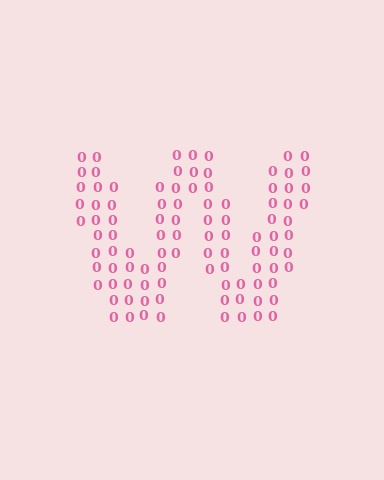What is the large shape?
The large shape is the letter W.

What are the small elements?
The small elements are digit 0's.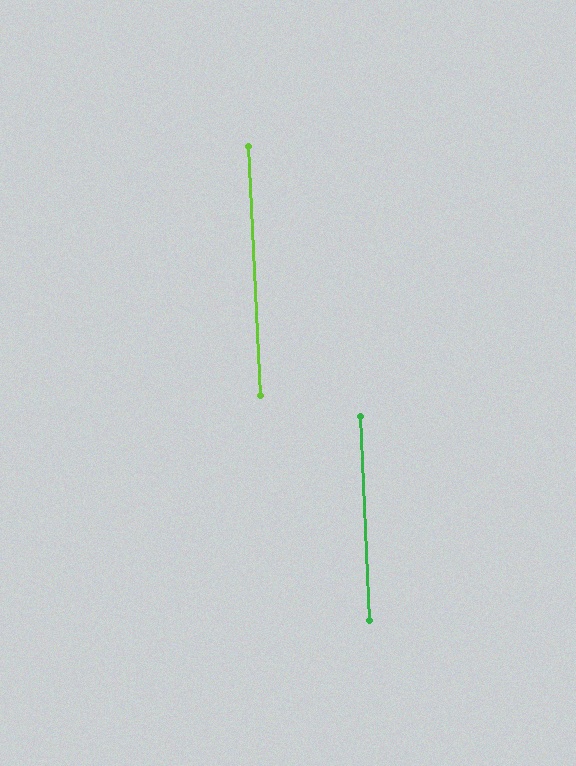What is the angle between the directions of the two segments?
Approximately 0 degrees.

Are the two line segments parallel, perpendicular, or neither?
Parallel — their directions differ by only 0.2°.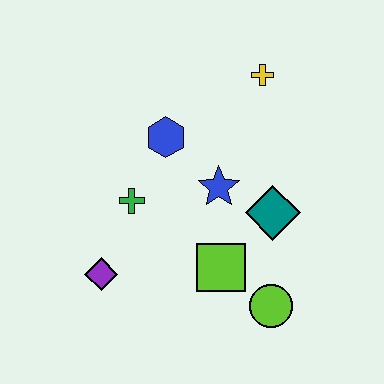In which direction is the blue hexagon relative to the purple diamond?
The blue hexagon is above the purple diamond.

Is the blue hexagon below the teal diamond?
No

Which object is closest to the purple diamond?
The green cross is closest to the purple diamond.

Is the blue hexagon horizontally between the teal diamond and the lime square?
No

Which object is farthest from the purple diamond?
The yellow cross is farthest from the purple diamond.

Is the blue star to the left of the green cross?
No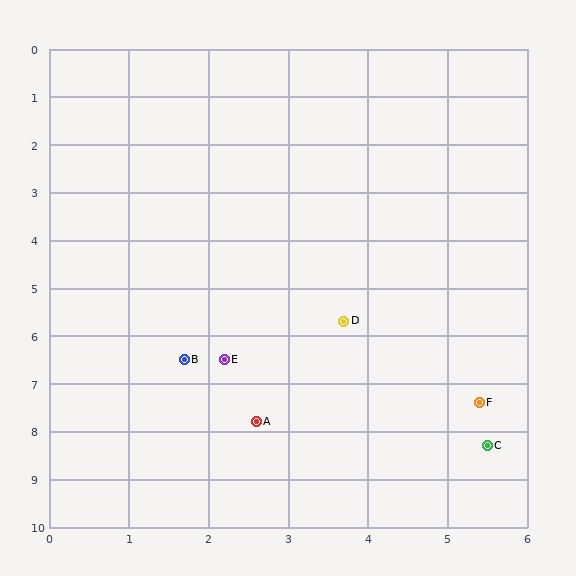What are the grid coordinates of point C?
Point C is at approximately (5.5, 8.3).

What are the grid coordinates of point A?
Point A is at approximately (2.6, 7.8).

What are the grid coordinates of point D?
Point D is at approximately (3.7, 5.7).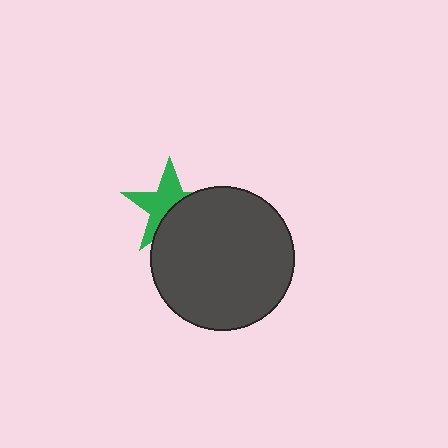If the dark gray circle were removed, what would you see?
You would see the complete green star.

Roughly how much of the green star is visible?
About half of it is visible (roughly 55%).